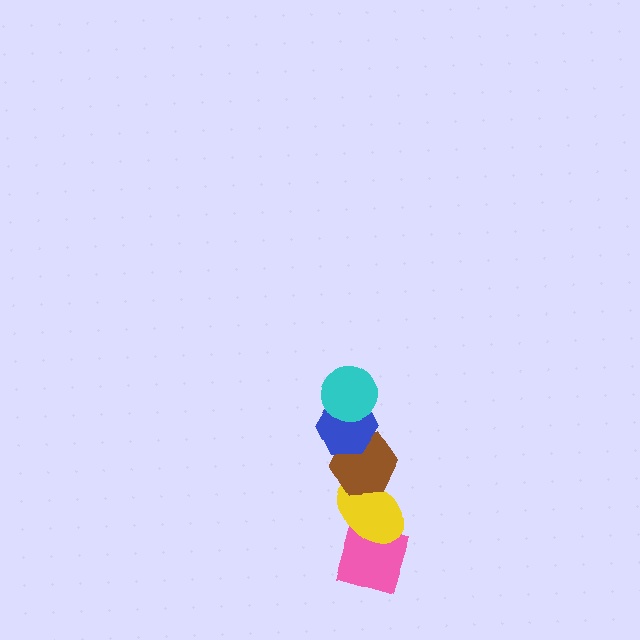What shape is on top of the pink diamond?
The yellow ellipse is on top of the pink diamond.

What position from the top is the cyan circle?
The cyan circle is 1st from the top.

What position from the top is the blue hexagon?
The blue hexagon is 2nd from the top.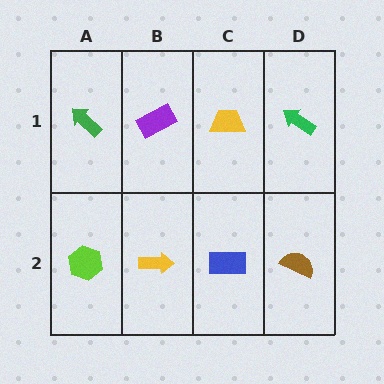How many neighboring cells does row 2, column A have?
2.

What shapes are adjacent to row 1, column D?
A brown semicircle (row 2, column D), a yellow trapezoid (row 1, column C).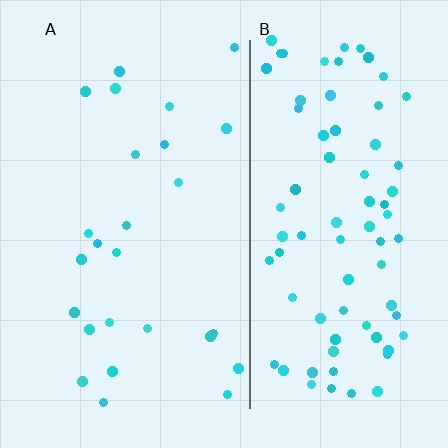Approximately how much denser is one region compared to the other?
Approximately 3.1× — region B over region A.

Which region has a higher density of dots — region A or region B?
B (the right).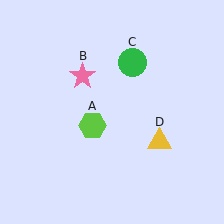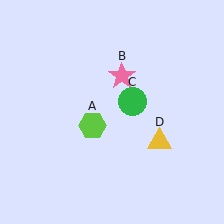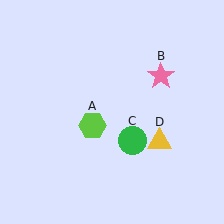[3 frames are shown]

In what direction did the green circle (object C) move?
The green circle (object C) moved down.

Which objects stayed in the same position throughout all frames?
Lime hexagon (object A) and yellow triangle (object D) remained stationary.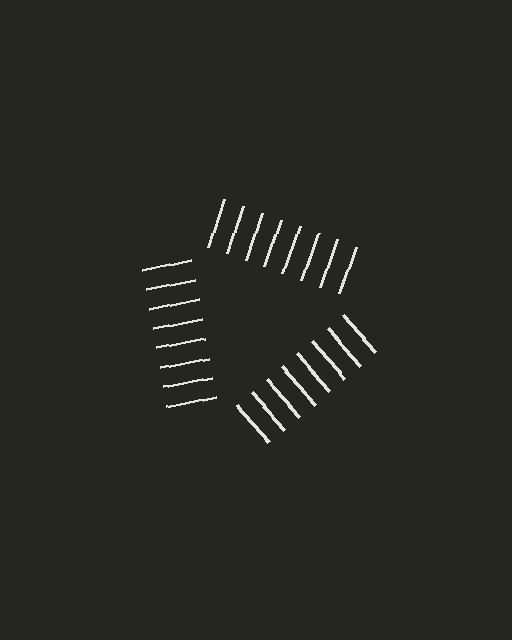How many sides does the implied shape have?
3 sides — the line-ends trace a triangle.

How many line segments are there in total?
24 — 8 along each of the 3 edges.